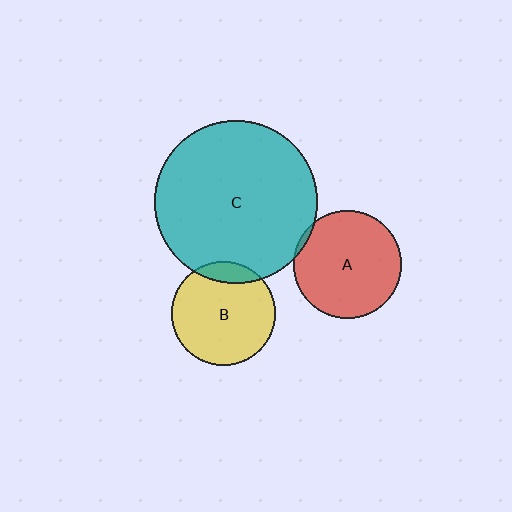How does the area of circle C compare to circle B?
Approximately 2.5 times.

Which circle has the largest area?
Circle C (teal).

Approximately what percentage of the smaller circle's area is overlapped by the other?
Approximately 5%.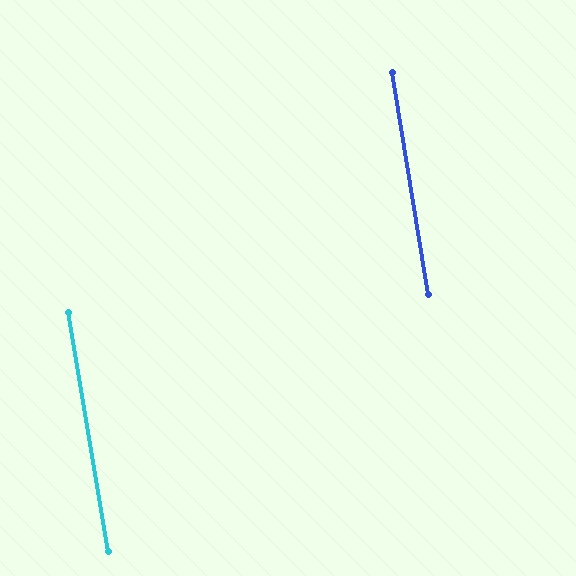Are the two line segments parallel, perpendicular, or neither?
Parallel — their directions differ by only 0.3°.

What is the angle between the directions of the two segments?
Approximately 0 degrees.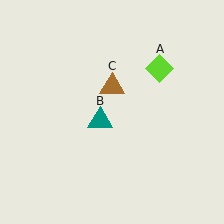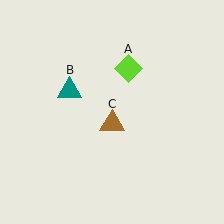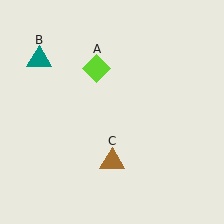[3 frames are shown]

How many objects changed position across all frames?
3 objects changed position: lime diamond (object A), teal triangle (object B), brown triangle (object C).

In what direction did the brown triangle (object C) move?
The brown triangle (object C) moved down.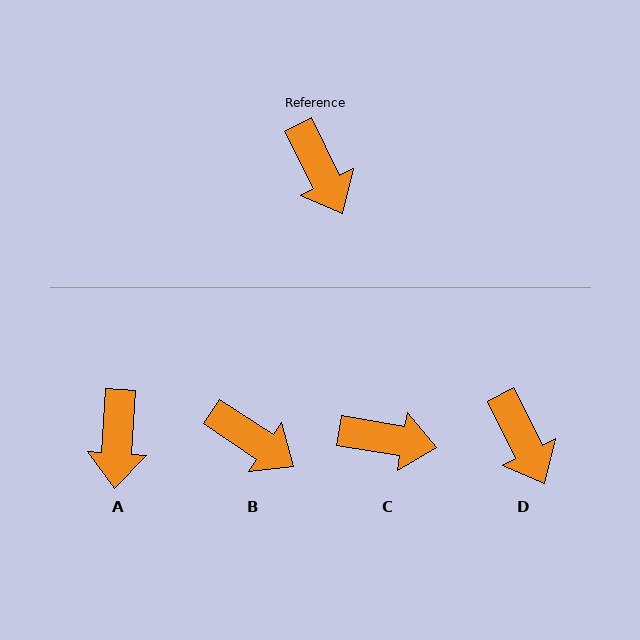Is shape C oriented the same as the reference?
No, it is off by about 54 degrees.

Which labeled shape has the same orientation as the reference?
D.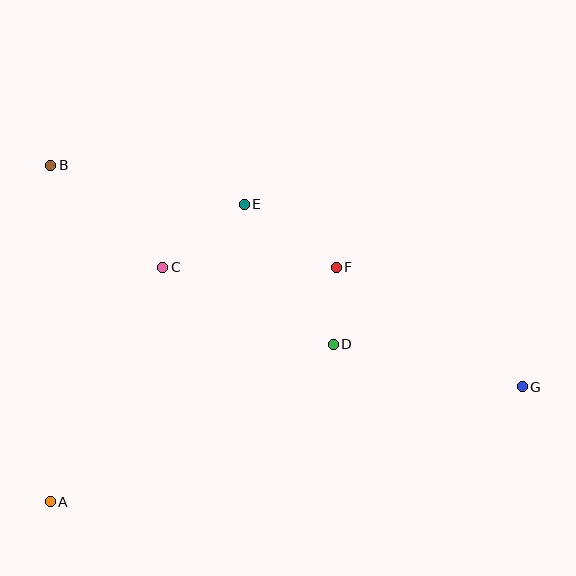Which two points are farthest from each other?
Points B and G are farthest from each other.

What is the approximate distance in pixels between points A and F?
The distance between A and F is approximately 370 pixels.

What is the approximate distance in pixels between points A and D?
The distance between A and D is approximately 324 pixels.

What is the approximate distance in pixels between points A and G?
The distance between A and G is approximately 486 pixels.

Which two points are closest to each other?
Points D and F are closest to each other.